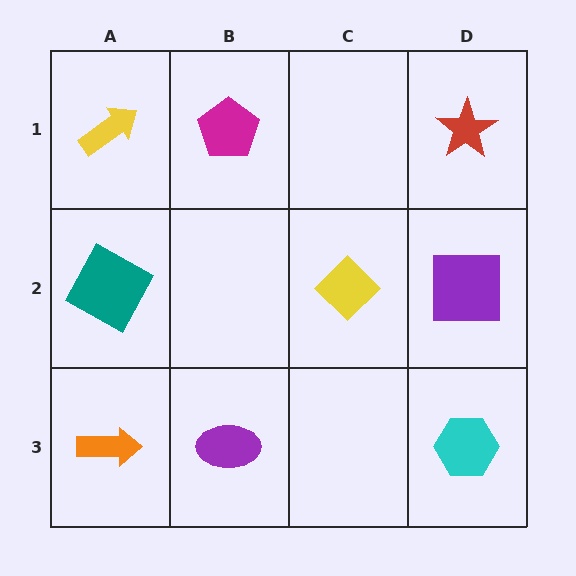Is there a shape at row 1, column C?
No, that cell is empty.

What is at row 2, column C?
A yellow diamond.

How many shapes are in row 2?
3 shapes.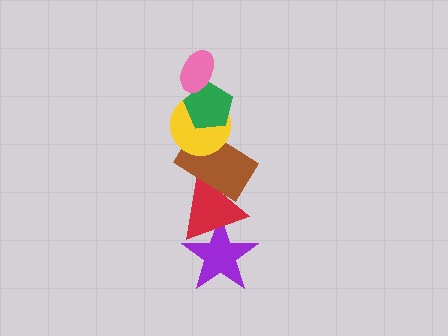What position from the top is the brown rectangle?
The brown rectangle is 4th from the top.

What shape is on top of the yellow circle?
The green pentagon is on top of the yellow circle.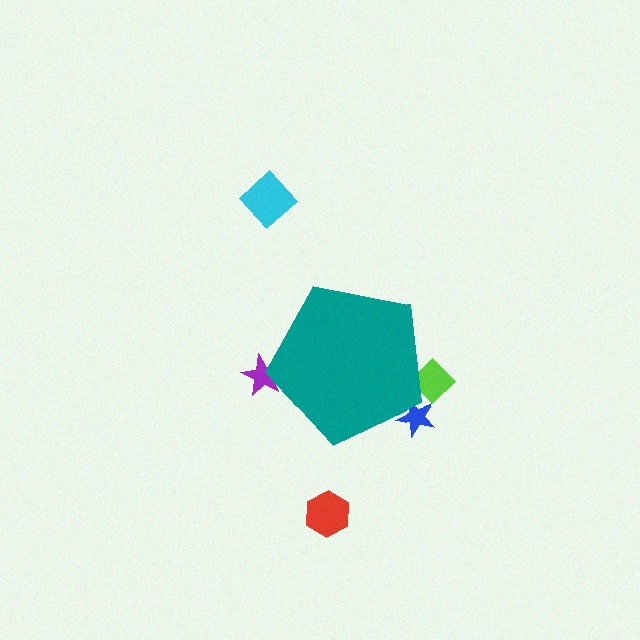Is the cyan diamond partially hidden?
No, the cyan diamond is fully visible.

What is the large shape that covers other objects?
A teal pentagon.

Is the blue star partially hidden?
Yes, the blue star is partially hidden behind the teal pentagon.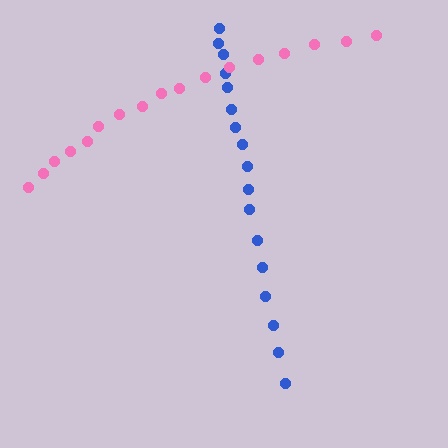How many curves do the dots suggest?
There are 2 distinct paths.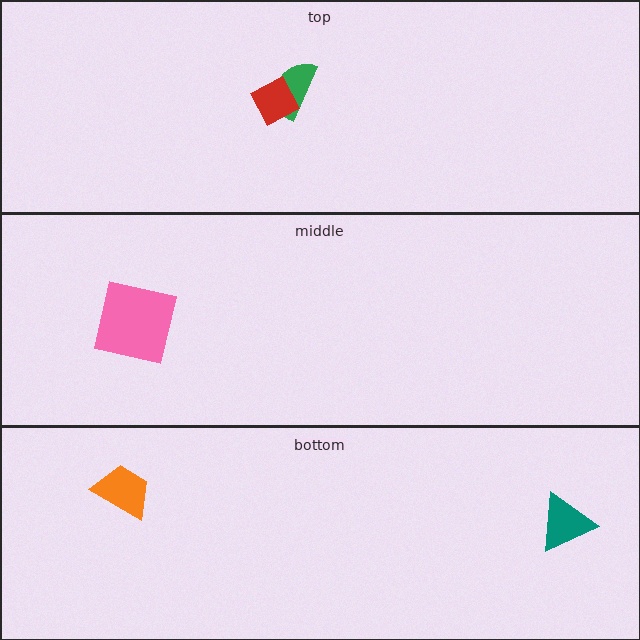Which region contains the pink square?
The middle region.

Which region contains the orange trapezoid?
The bottom region.